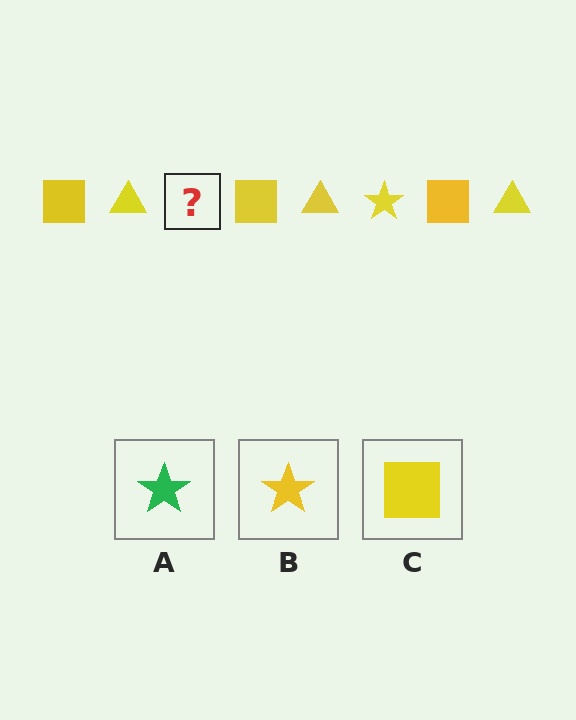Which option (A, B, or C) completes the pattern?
B.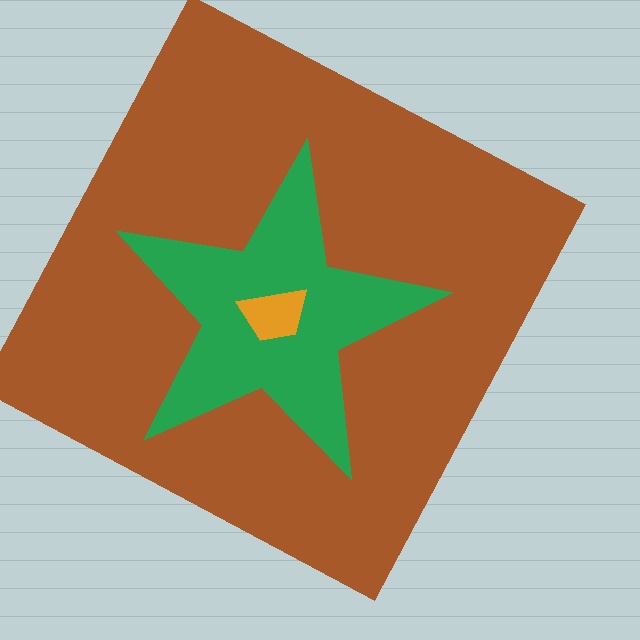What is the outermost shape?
The brown square.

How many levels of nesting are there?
3.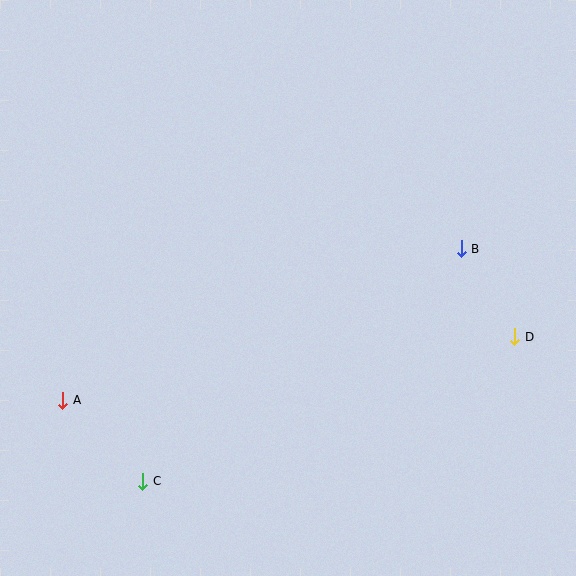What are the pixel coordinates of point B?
Point B is at (461, 249).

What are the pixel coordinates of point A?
Point A is at (63, 400).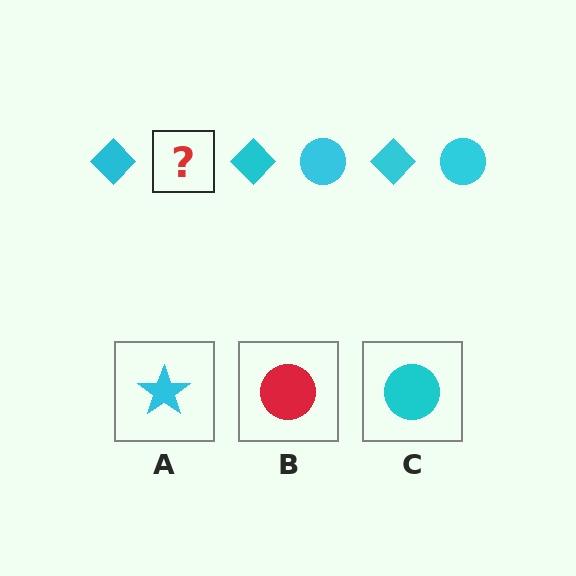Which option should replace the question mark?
Option C.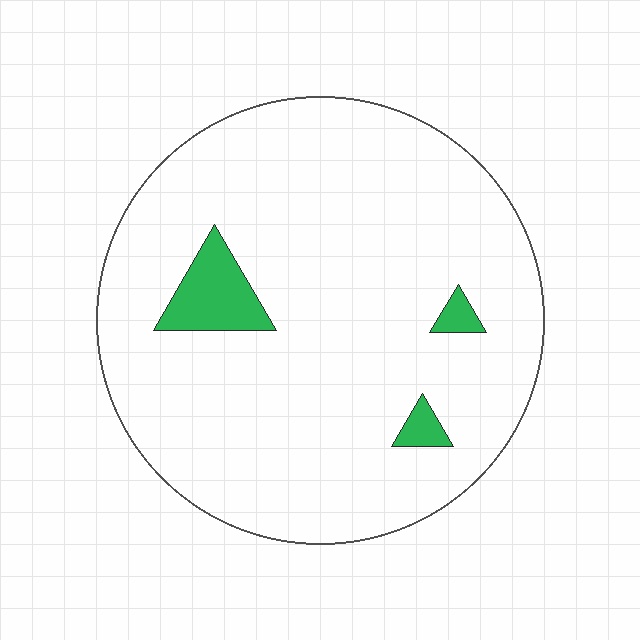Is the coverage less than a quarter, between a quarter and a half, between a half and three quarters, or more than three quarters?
Less than a quarter.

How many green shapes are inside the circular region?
3.